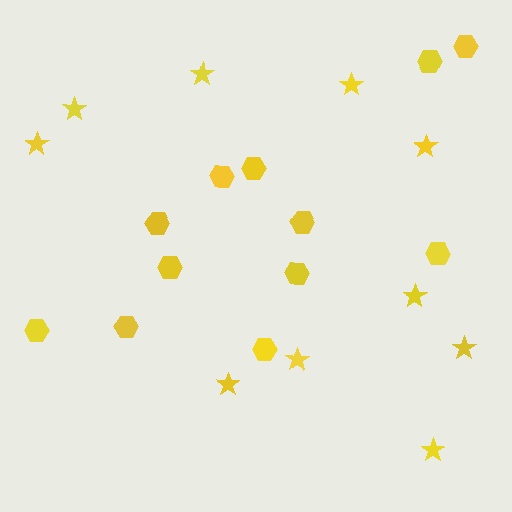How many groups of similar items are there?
There are 2 groups: one group of hexagons (12) and one group of stars (10).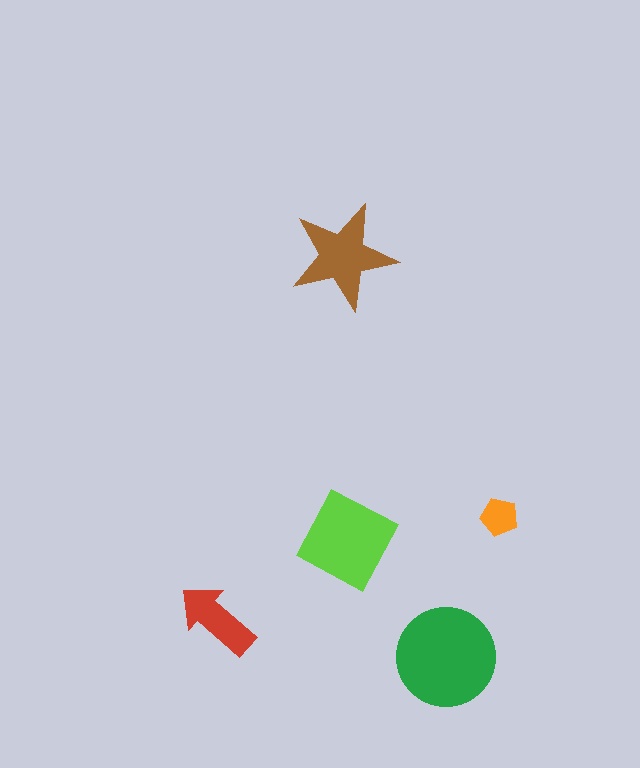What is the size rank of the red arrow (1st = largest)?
4th.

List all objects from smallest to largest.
The orange pentagon, the red arrow, the brown star, the lime square, the green circle.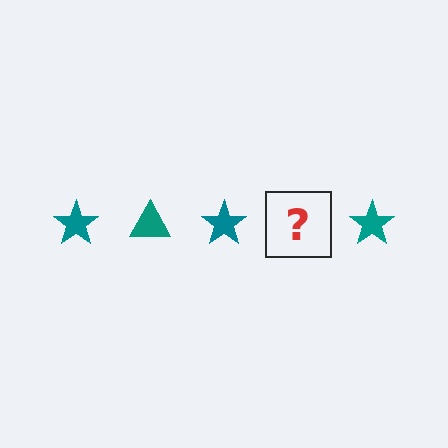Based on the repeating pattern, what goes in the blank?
The blank should be a teal triangle.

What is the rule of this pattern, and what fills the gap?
The rule is that the pattern cycles through star, triangle shapes in teal. The gap should be filled with a teal triangle.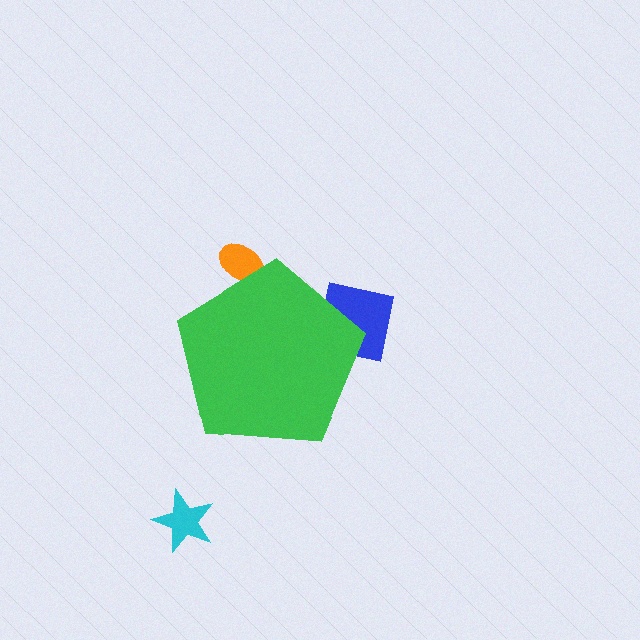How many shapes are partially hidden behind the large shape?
2 shapes are partially hidden.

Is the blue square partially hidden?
Yes, the blue square is partially hidden behind the green pentagon.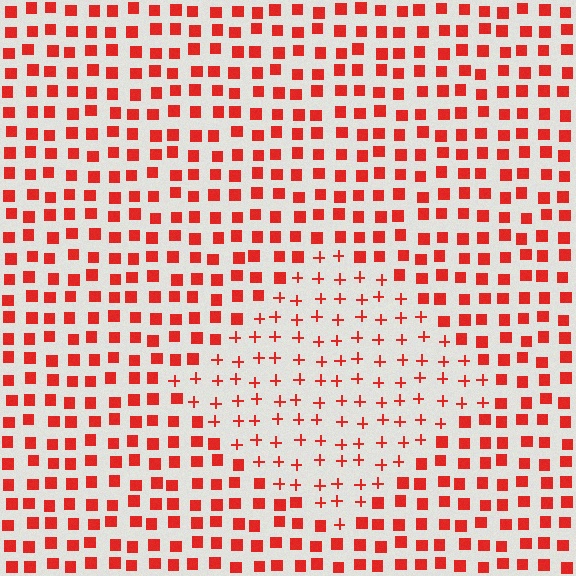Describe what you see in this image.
The image is filled with small red elements arranged in a uniform grid. A diamond-shaped region contains plus signs, while the surrounding area contains squares. The boundary is defined purely by the change in element shape.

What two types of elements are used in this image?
The image uses plus signs inside the diamond region and squares outside it.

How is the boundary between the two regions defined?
The boundary is defined by a change in element shape: plus signs inside vs. squares outside. All elements share the same color and spacing.